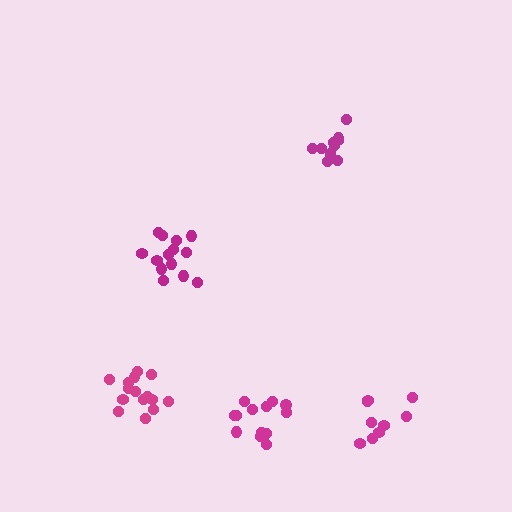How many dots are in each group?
Group 1: 11 dots, Group 2: 14 dots, Group 3: 13 dots, Group 4: 9 dots, Group 5: 15 dots (62 total).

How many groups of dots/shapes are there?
There are 5 groups.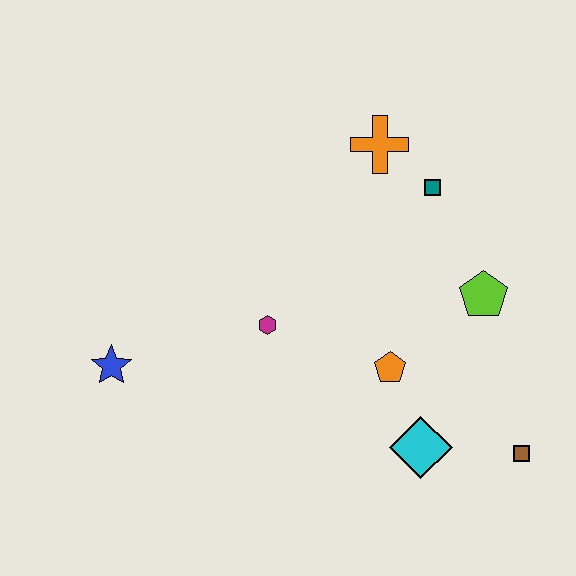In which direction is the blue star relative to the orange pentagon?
The blue star is to the left of the orange pentagon.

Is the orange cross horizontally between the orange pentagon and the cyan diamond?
No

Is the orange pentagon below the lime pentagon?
Yes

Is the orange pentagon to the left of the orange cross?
No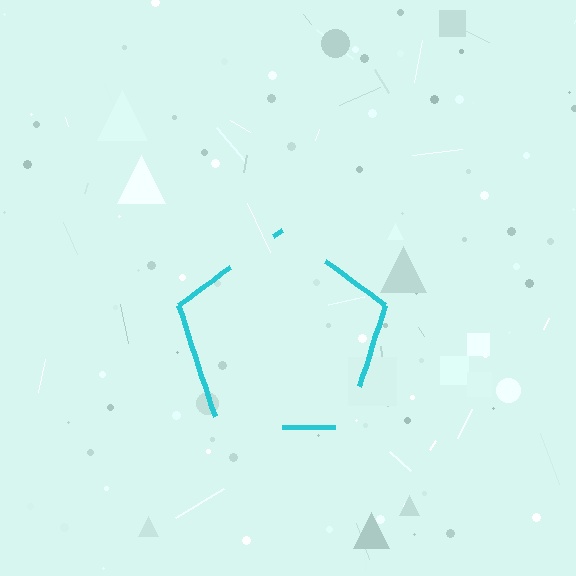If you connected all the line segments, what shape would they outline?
They would outline a pentagon.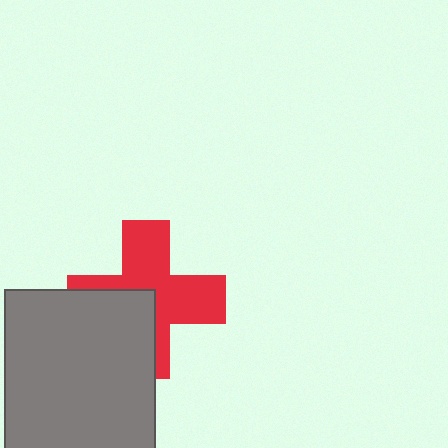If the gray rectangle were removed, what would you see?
You would see the complete red cross.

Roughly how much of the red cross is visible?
About half of it is visible (roughly 62%).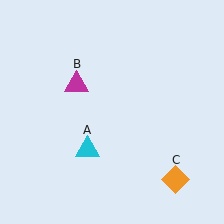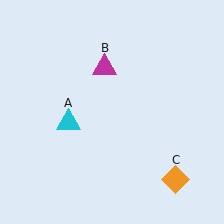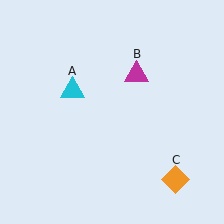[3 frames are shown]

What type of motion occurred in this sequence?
The cyan triangle (object A), magenta triangle (object B) rotated clockwise around the center of the scene.